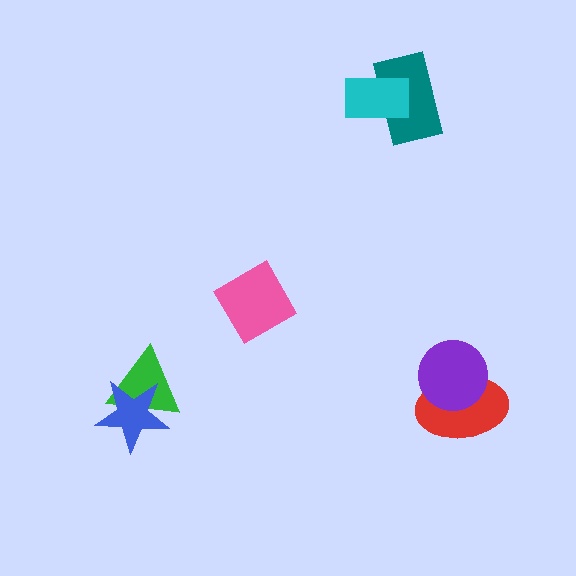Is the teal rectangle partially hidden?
Yes, it is partially covered by another shape.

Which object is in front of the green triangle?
The blue star is in front of the green triangle.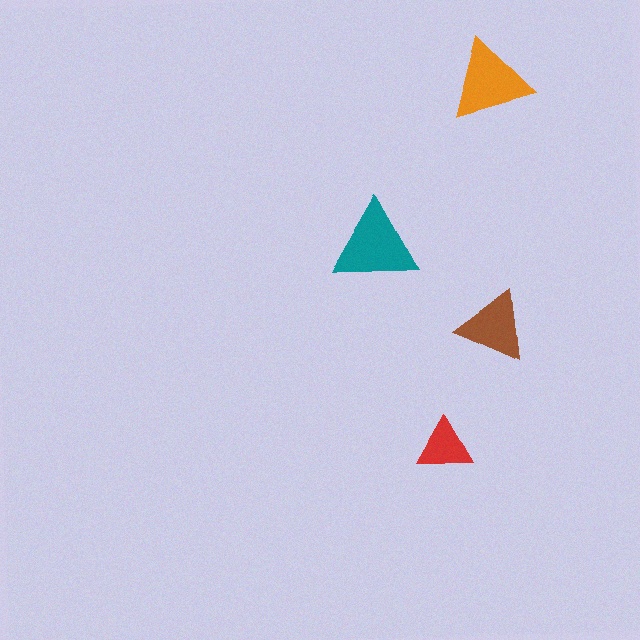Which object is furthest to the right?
The orange triangle is rightmost.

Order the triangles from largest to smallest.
the teal one, the orange one, the brown one, the red one.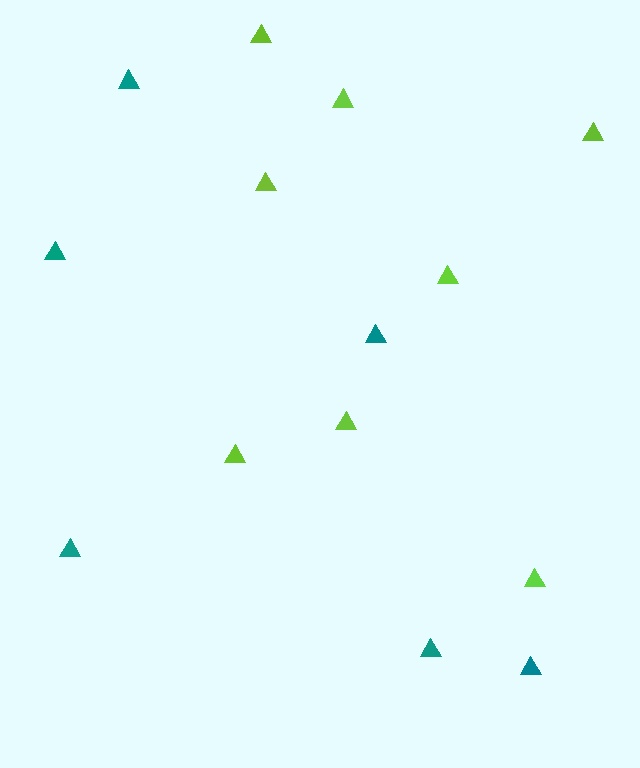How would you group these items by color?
There are 2 groups: one group of lime triangles (8) and one group of teal triangles (6).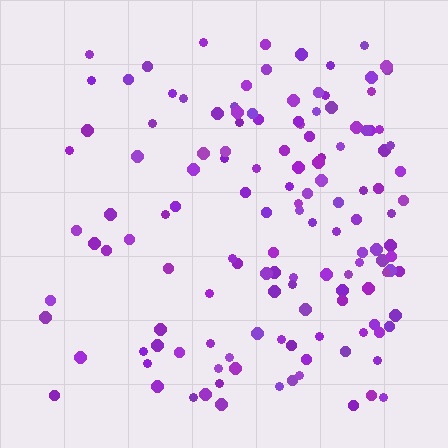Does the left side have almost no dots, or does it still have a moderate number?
Still a moderate number, just noticeably fewer than the right.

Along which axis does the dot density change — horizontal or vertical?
Horizontal.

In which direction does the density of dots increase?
From left to right, with the right side densest.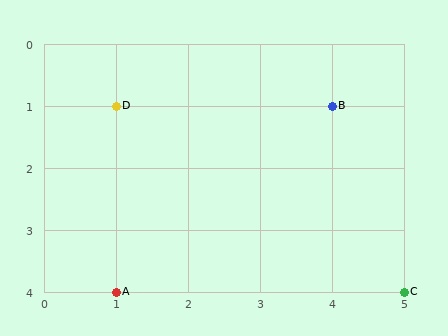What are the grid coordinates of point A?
Point A is at grid coordinates (1, 4).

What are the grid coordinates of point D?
Point D is at grid coordinates (1, 1).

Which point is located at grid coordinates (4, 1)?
Point B is at (4, 1).